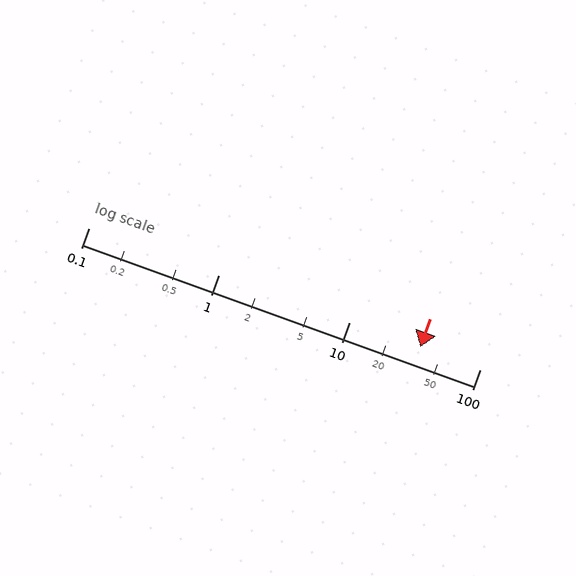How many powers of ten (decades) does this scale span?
The scale spans 3 decades, from 0.1 to 100.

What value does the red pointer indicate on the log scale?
The pointer indicates approximately 35.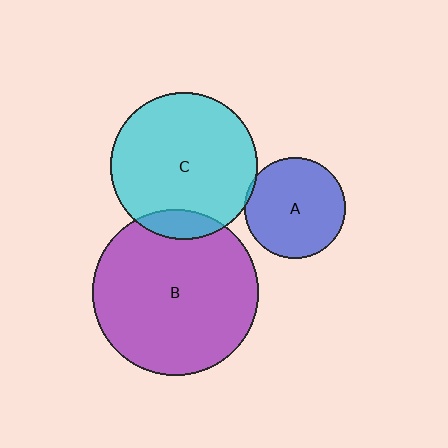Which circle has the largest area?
Circle B (purple).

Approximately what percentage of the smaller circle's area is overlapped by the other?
Approximately 5%.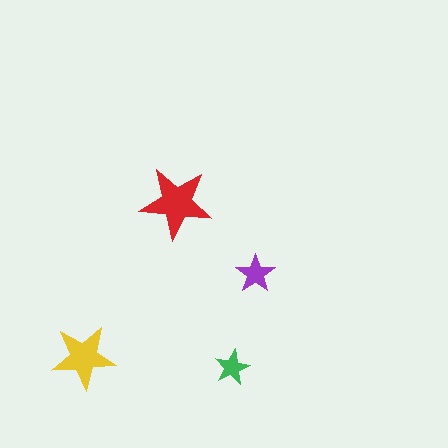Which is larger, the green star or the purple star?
The purple one.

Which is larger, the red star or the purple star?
The red one.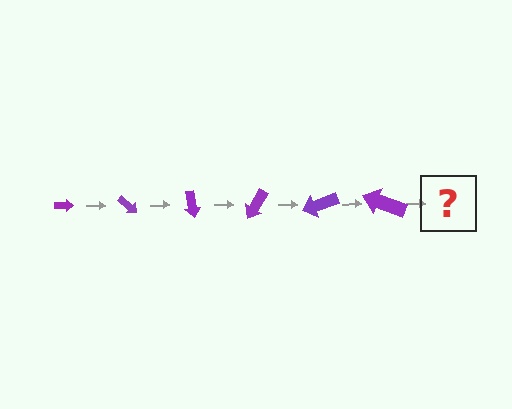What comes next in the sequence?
The next element should be an arrow, larger than the previous one and rotated 240 degrees from the start.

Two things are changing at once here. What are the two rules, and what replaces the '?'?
The two rules are that the arrow grows larger each step and it rotates 40 degrees each step. The '?' should be an arrow, larger than the previous one and rotated 240 degrees from the start.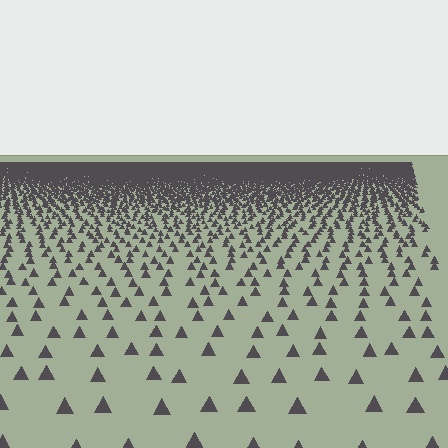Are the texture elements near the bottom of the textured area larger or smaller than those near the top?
Larger. Near the bottom, elements are closer to the viewer and appear at a bigger on-screen size.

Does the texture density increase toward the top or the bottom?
Density increases toward the top.